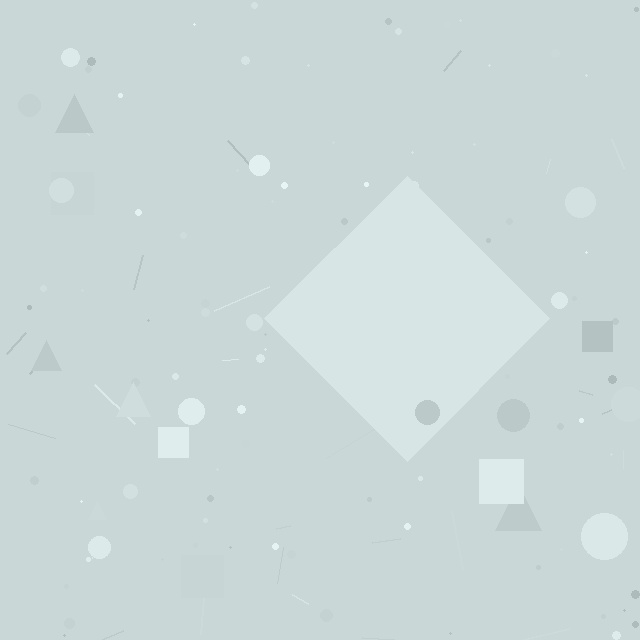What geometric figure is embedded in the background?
A diamond is embedded in the background.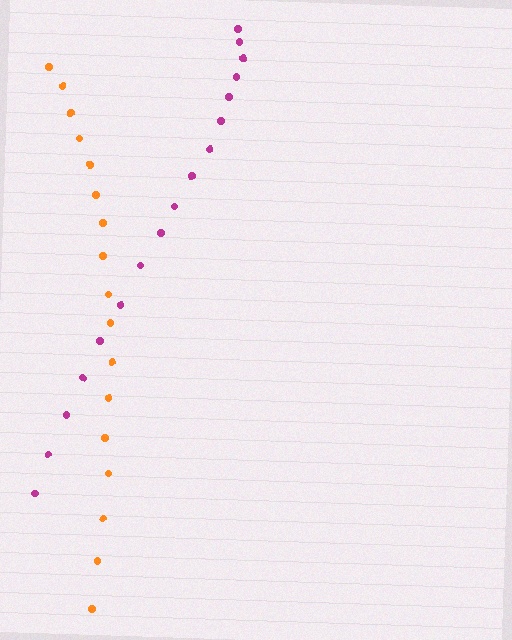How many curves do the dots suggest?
There are 2 distinct paths.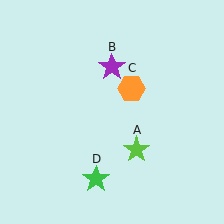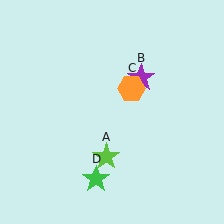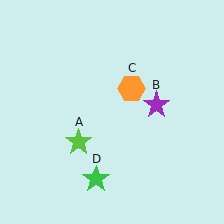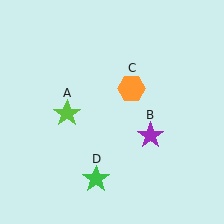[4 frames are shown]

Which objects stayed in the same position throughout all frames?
Orange hexagon (object C) and green star (object D) remained stationary.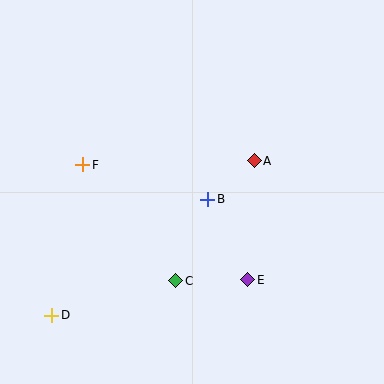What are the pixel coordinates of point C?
Point C is at (176, 281).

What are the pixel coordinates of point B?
Point B is at (208, 199).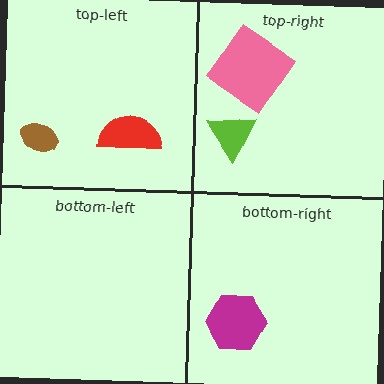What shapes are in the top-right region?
The lime triangle, the pink diamond.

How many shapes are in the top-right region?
2.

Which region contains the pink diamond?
The top-right region.